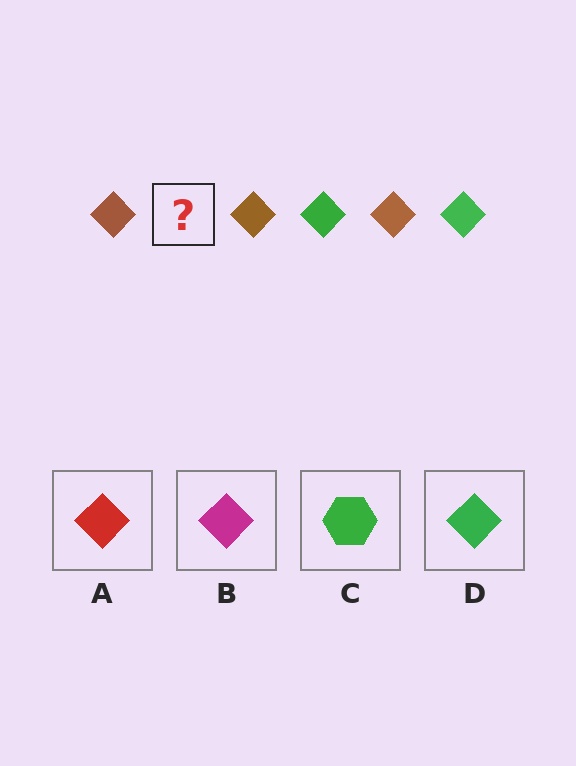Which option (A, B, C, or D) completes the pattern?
D.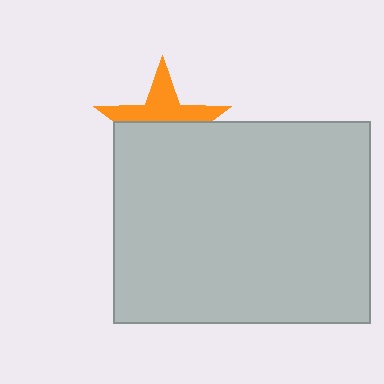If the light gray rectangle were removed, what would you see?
You would see the complete orange star.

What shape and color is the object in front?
The object in front is a light gray rectangle.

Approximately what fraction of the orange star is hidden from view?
Roughly 56% of the orange star is hidden behind the light gray rectangle.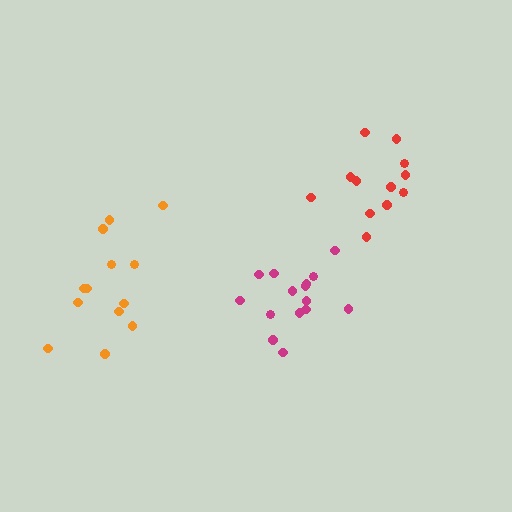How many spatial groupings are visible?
There are 3 spatial groupings.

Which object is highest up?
The red cluster is topmost.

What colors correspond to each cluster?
The clusters are colored: orange, magenta, red.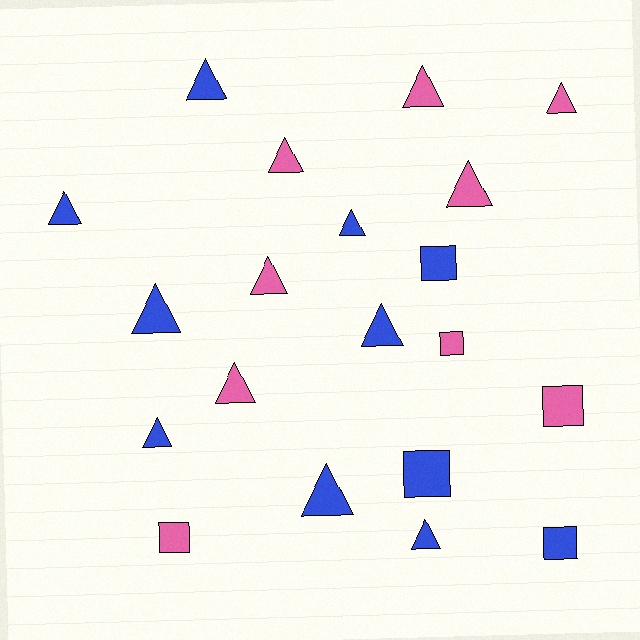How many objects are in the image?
There are 20 objects.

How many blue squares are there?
There are 3 blue squares.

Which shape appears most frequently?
Triangle, with 14 objects.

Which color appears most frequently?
Blue, with 11 objects.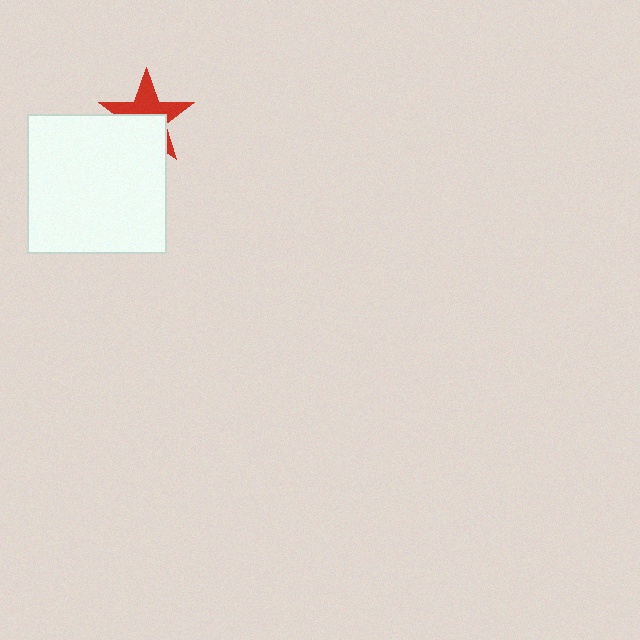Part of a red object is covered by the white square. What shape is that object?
It is a star.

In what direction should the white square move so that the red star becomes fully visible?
The white square should move down. That is the shortest direction to clear the overlap and leave the red star fully visible.